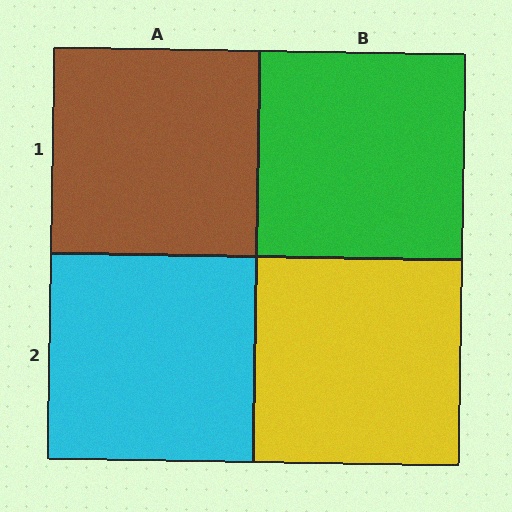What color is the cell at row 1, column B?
Green.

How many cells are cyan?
1 cell is cyan.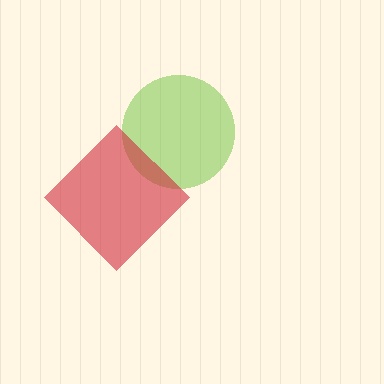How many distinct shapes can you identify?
There are 2 distinct shapes: a lime circle, a red diamond.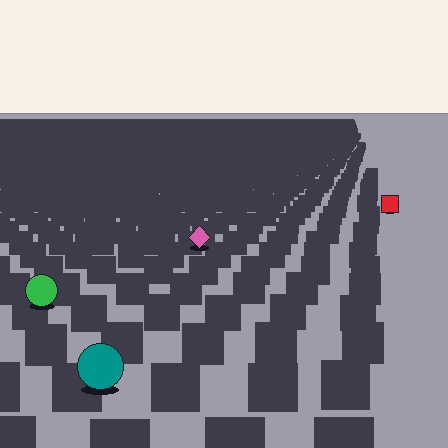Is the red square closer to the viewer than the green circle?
No. The green circle is closer — you can tell from the texture gradient: the ground texture is coarser near it.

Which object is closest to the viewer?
The teal circle is closest. The texture marks near it are larger and more spread out.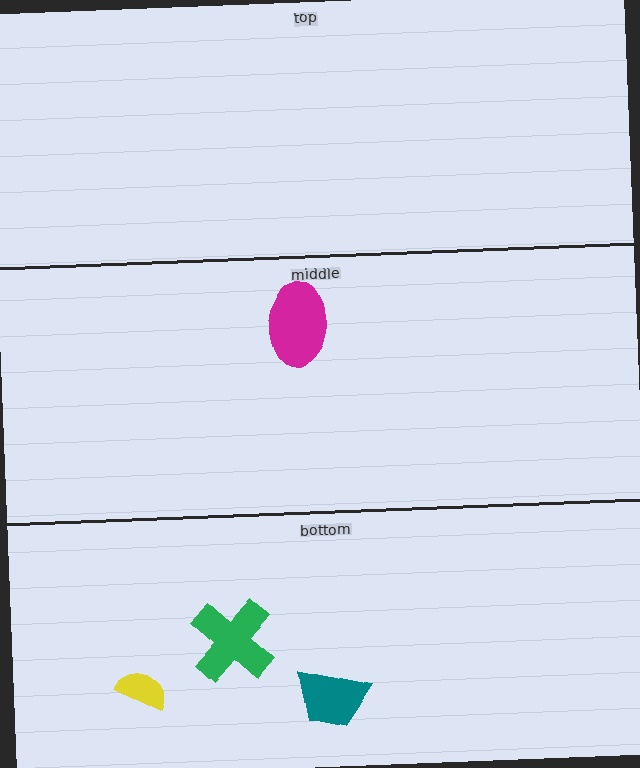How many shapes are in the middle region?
1.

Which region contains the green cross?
The bottom region.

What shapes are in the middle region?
The magenta ellipse.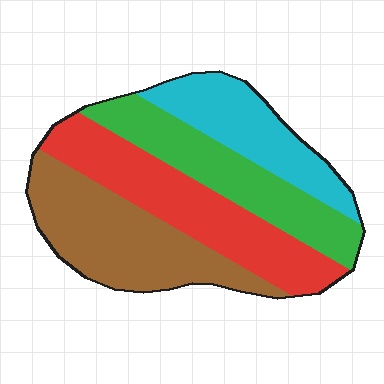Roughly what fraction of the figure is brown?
Brown covers 29% of the figure.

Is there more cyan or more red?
Red.